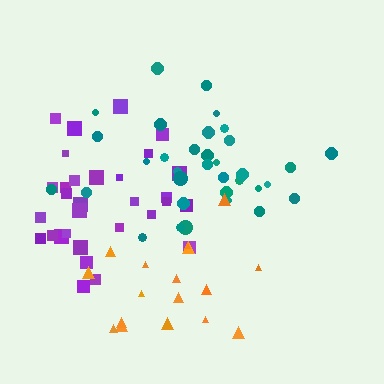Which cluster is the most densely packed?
Orange.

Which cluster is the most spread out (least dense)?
Purple.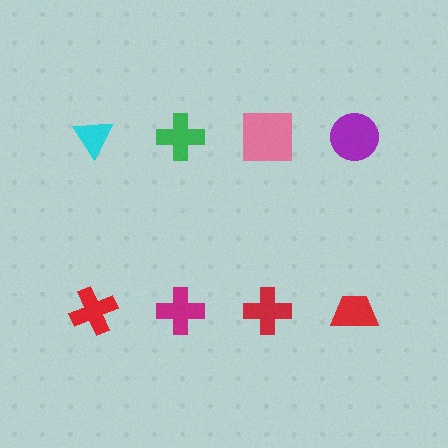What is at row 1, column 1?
A cyan triangle.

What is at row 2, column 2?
A magenta cross.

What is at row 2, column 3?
A red cross.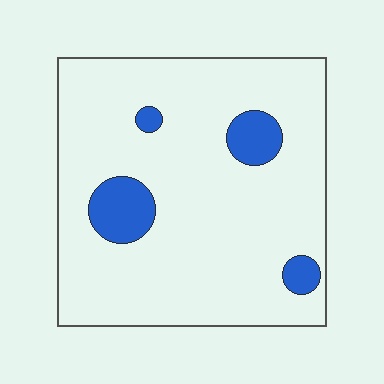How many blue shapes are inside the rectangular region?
4.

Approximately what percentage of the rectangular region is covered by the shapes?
Approximately 10%.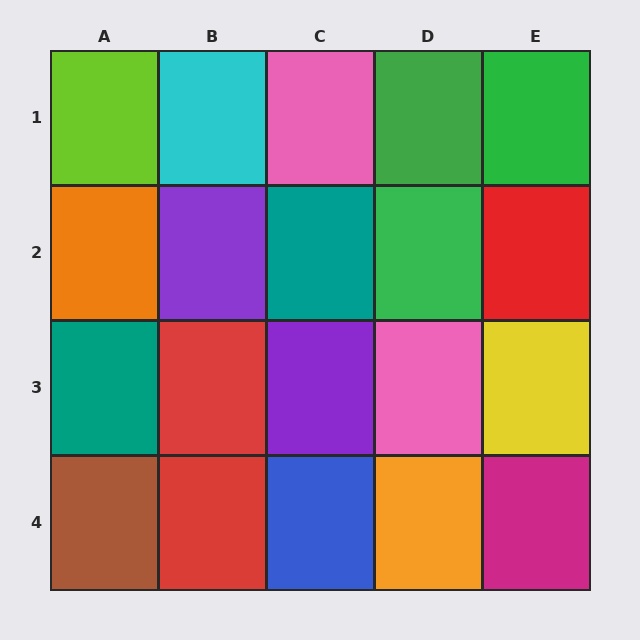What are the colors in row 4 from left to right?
Brown, red, blue, orange, magenta.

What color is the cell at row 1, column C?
Pink.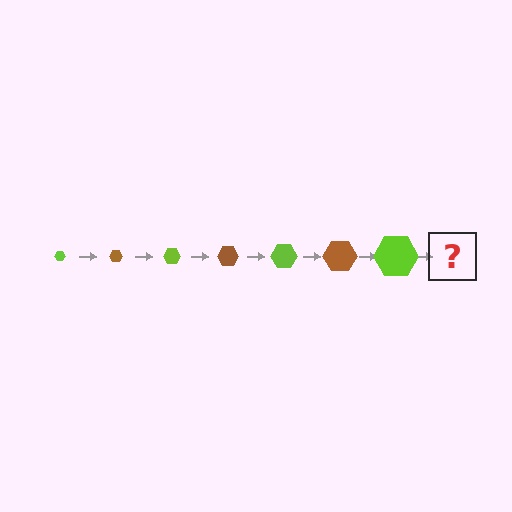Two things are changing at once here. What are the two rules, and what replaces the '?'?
The two rules are that the hexagon grows larger each step and the color cycles through lime and brown. The '?' should be a brown hexagon, larger than the previous one.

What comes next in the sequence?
The next element should be a brown hexagon, larger than the previous one.